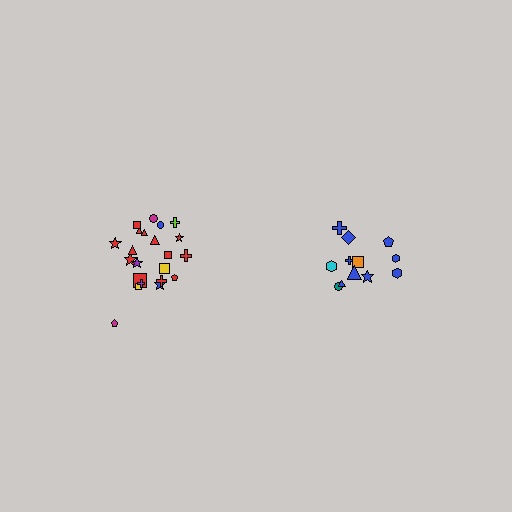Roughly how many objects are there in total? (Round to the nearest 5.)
Roughly 35 objects in total.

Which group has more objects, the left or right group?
The left group.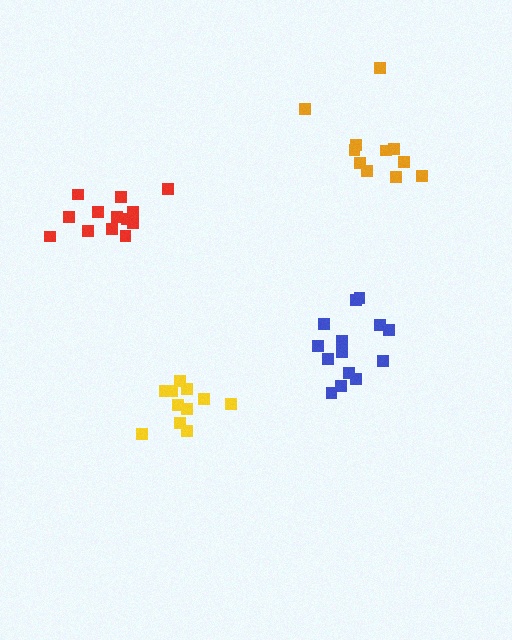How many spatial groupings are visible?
There are 4 spatial groupings.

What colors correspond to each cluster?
The clusters are colored: blue, orange, red, yellow.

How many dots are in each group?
Group 1: 14 dots, Group 2: 11 dots, Group 3: 13 dots, Group 4: 12 dots (50 total).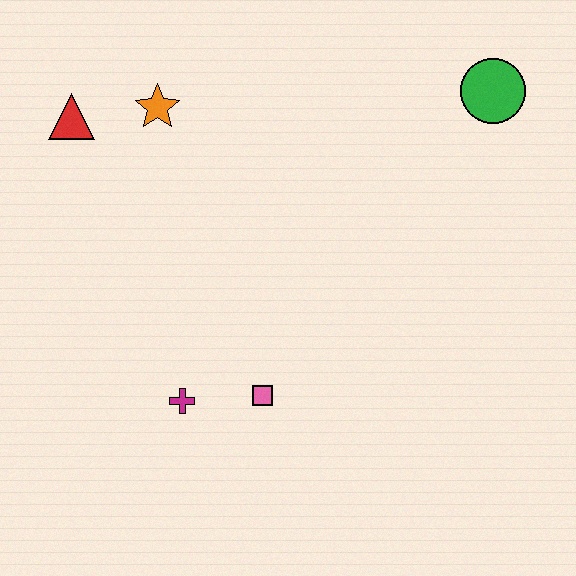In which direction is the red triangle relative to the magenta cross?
The red triangle is above the magenta cross.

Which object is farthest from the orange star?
The green circle is farthest from the orange star.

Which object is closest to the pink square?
The magenta cross is closest to the pink square.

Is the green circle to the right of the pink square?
Yes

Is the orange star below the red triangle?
No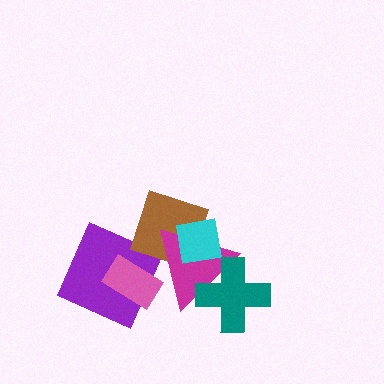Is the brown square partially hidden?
Yes, it is partially covered by another shape.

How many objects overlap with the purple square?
1 object overlaps with the purple square.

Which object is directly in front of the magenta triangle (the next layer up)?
The cyan square is directly in front of the magenta triangle.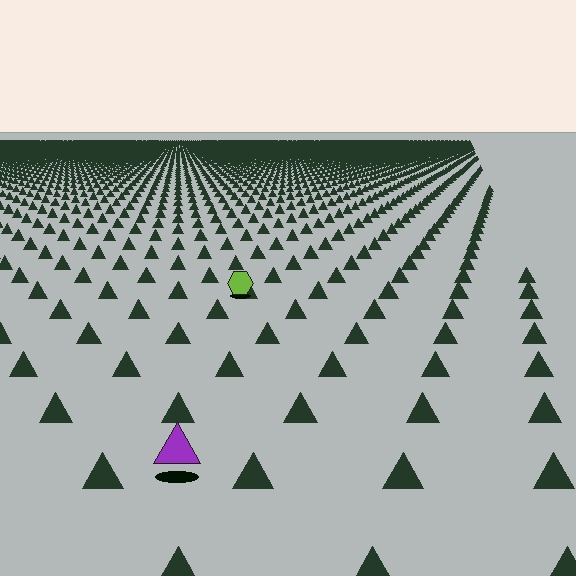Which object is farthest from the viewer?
The lime hexagon is farthest from the viewer. It appears smaller and the ground texture around it is denser.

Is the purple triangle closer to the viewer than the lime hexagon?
Yes. The purple triangle is closer — you can tell from the texture gradient: the ground texture is coarser near it.